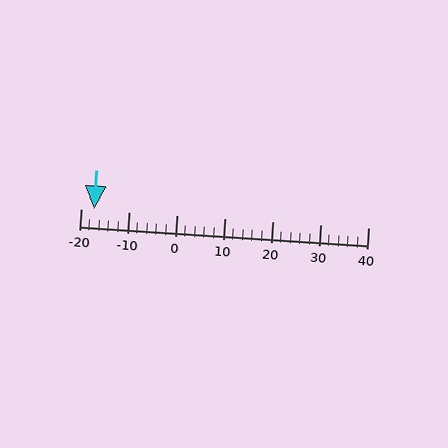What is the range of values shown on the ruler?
The ruler shows values from -20 to 40.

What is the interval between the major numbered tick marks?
The major tick marks are spaced 10 units apart.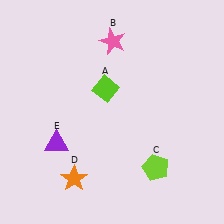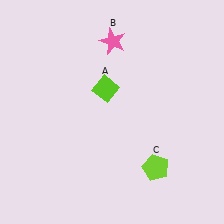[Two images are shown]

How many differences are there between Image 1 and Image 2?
There are 2 differences between the two images.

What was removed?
The purple triangle (E), the orange star (D) were removed in Image 2.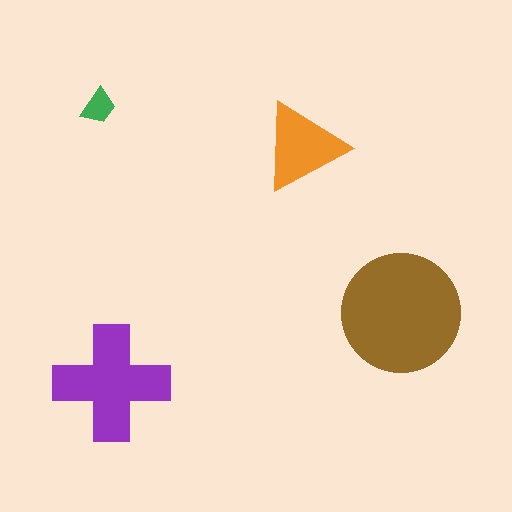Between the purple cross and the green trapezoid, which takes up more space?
The purple cross.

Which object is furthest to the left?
The green trapezoid is leftmost.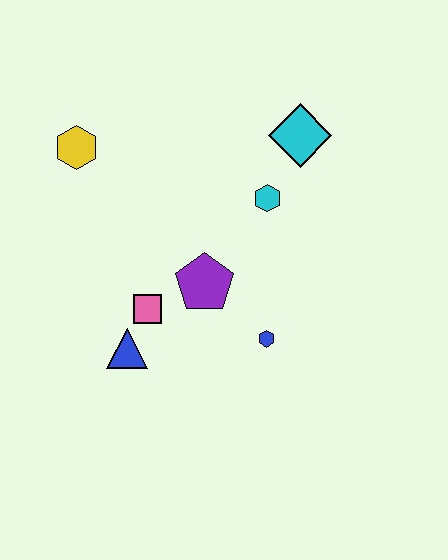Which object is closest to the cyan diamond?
The cyan hexagon is closest to the cyan diamond.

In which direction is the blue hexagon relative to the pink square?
The blue hexagon is to the right of the pink square.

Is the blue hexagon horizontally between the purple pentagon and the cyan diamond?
Yes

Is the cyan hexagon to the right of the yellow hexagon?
Yes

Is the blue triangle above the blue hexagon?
No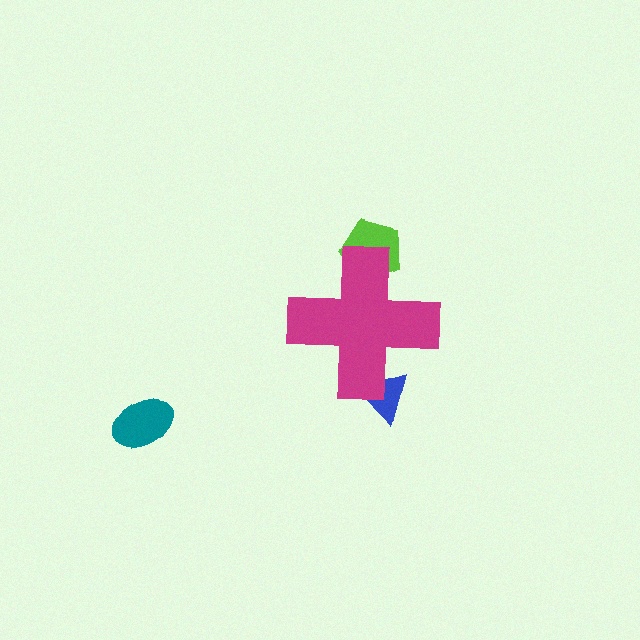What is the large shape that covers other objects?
A magenta cross.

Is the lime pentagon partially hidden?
Yes, the lime pentagon is partially hidden behind the magenta cross.